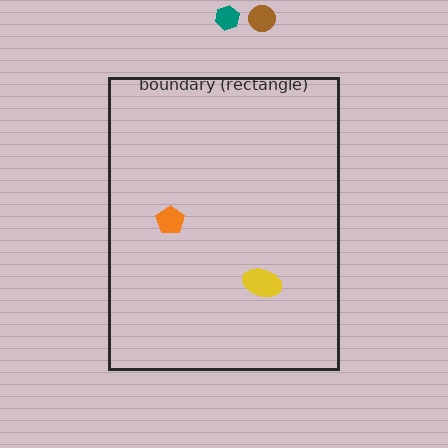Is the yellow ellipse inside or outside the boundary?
Inside.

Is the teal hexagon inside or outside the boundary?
Outside.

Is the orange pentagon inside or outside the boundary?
Inside.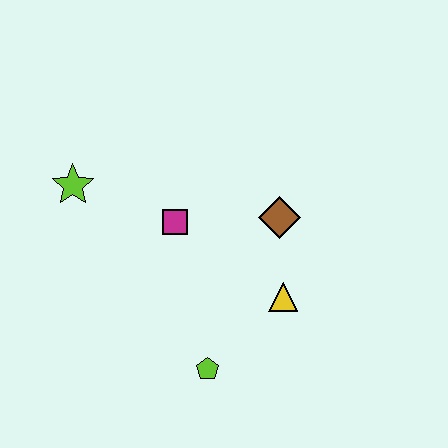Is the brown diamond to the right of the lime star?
Yes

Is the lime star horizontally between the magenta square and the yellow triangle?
No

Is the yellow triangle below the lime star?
Yes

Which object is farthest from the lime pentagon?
The lime star is farthest from the lime pentagon.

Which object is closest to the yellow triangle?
The brown diamond is closest to the yellow triangle.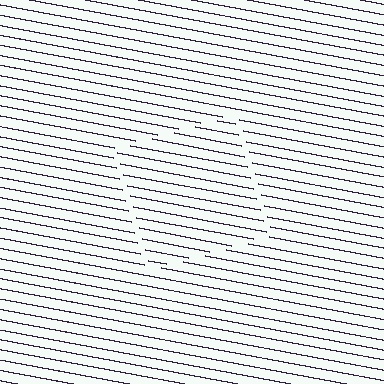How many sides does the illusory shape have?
4 sides — the line-ends trace a square.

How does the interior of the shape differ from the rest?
The interior of the shape contains the same grating, shifted by half a period — the contour is defined by the phase discontinuity where line-ends from the inner and outer gratings abut.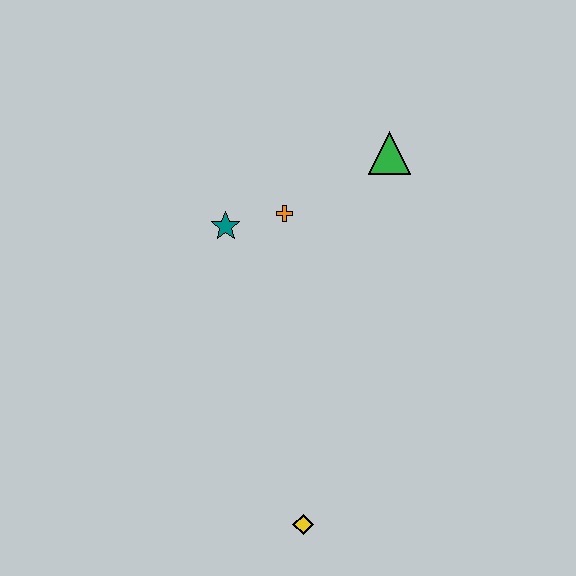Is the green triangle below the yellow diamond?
No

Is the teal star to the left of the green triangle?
Yes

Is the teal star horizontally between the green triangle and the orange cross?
No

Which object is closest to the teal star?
The orange cross is closest to the teal star.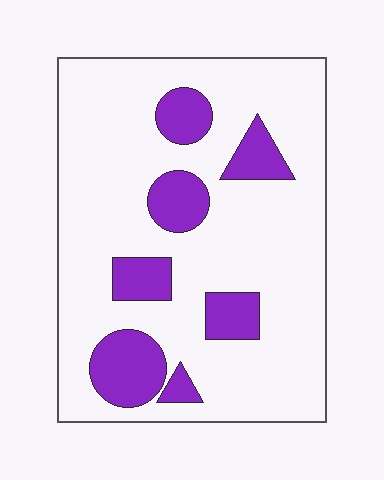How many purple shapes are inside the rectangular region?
7.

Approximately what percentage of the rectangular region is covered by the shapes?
Approximately 20%.